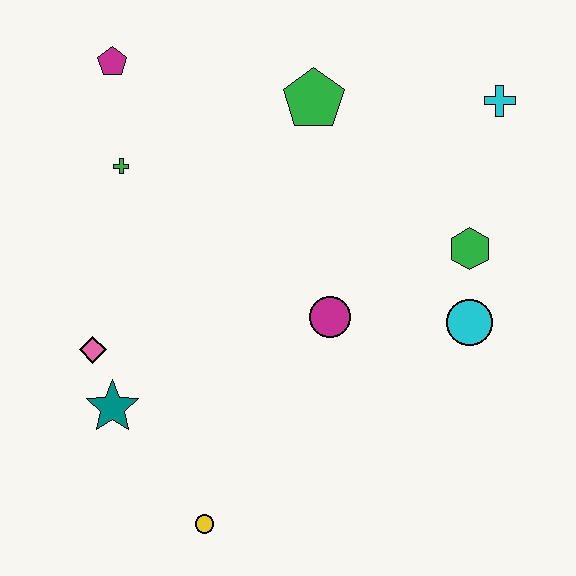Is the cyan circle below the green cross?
Yes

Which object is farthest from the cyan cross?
The yellow circle is farthest from the cyan cross.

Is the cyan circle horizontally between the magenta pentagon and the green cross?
No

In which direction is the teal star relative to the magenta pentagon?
The teal star is below the magenta pentagon.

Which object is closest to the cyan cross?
The green hexagon is closest to the cyan cross.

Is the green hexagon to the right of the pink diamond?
Yes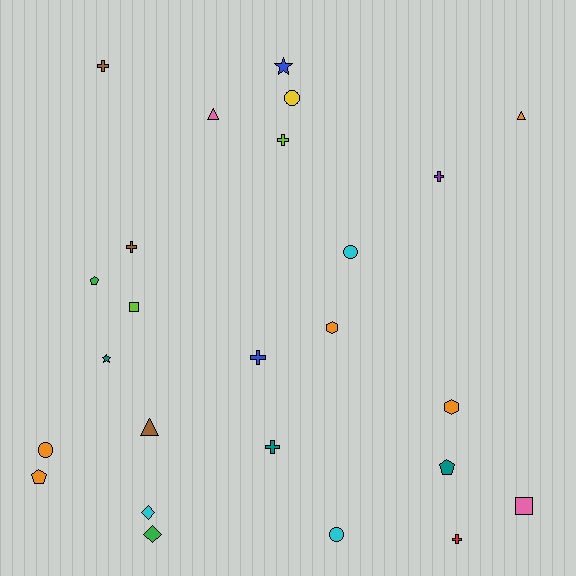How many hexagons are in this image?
There are 2 hexagons.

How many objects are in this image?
There are 25 objects.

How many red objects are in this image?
There is 1 red object.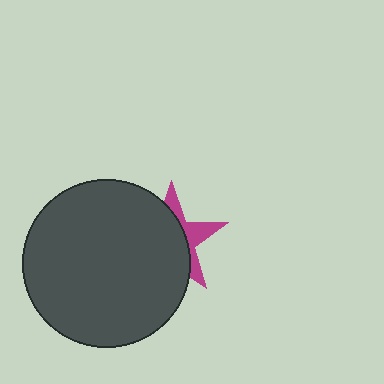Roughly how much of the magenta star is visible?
A small part of it is visible (roughly 33%).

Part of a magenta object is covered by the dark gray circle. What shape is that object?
It is a star.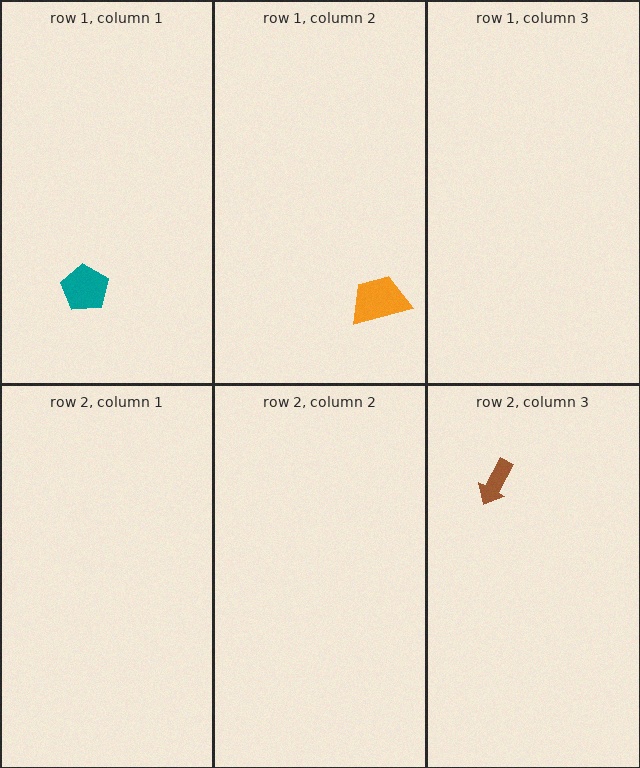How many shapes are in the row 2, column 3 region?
1.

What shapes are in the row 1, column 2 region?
The orange trapezoid.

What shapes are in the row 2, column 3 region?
The brown arrow.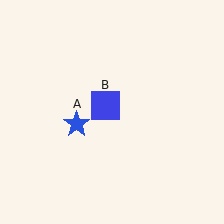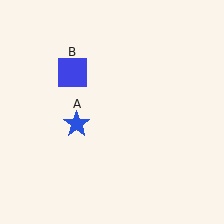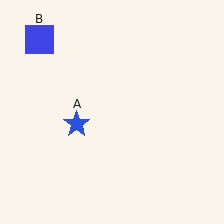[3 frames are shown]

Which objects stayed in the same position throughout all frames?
Blue star (object A) remained stationary.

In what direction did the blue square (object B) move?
The blue square (object B) moved up and to the left.